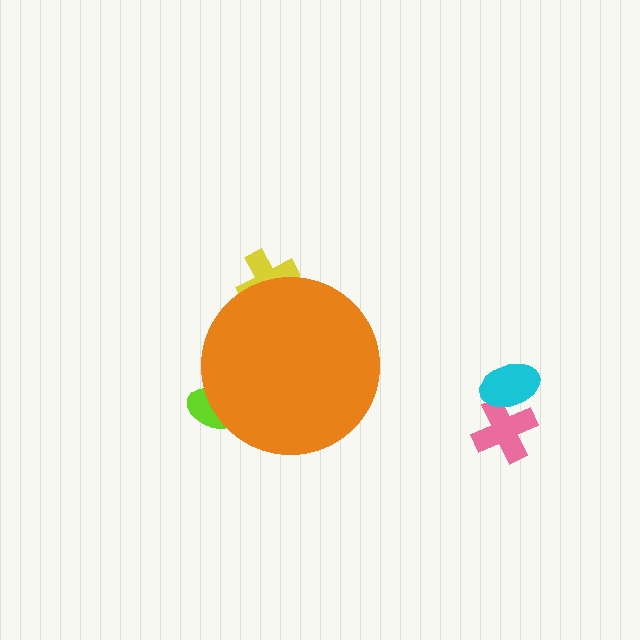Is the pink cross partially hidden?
No, the pink cross is fully visible.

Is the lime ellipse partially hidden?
Yes, the lime ellipse is partially hidden behind the orange circle.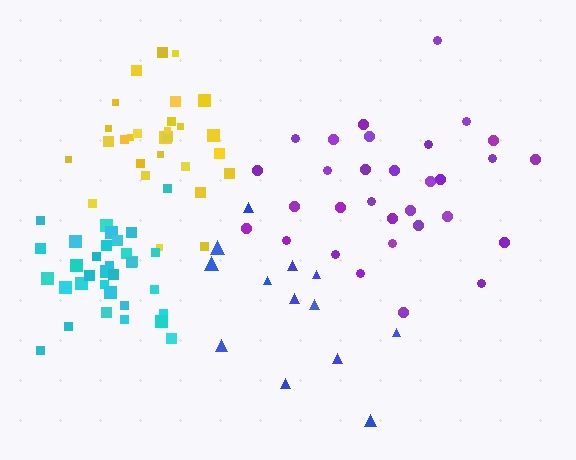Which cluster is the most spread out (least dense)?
Blue.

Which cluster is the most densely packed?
Cyan.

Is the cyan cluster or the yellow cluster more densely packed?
Cyan.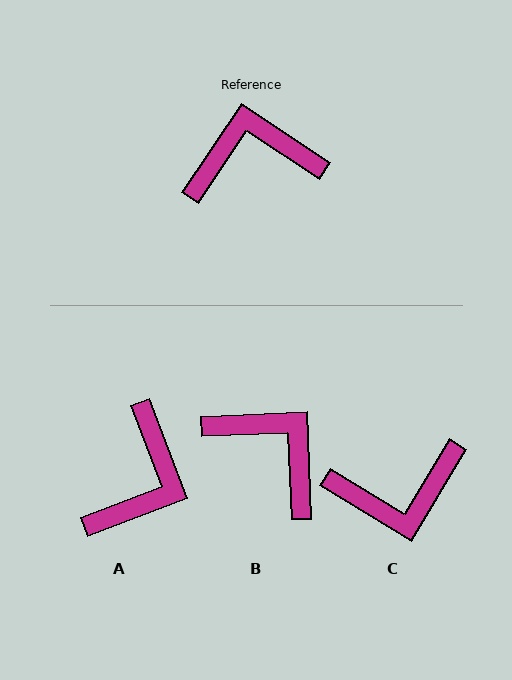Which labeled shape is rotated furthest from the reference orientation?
C, about 177 degrees away.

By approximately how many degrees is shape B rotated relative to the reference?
Approximately 54 degrees clockwise.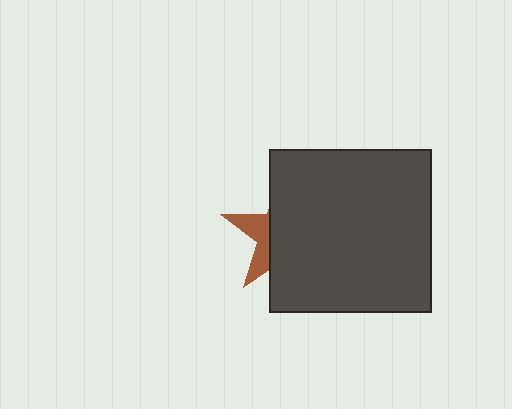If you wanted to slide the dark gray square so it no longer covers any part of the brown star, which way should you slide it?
Slide it right — that is the most direct way to separate the two shapes.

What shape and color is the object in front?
The object in front is a dark gray square.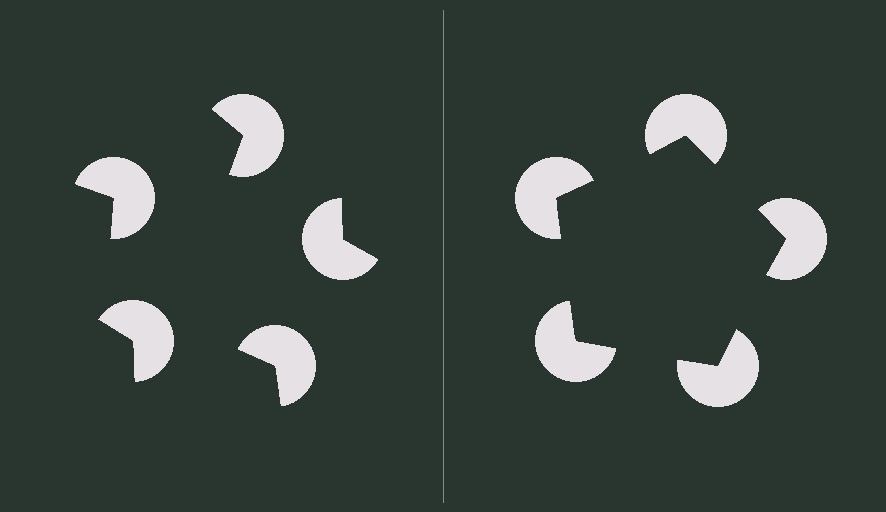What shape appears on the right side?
An illusory pentagon.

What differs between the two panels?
The pac-man discs are positioned identically on both sides; only the wedge orientations differ. On the right they align to a pentagon; on the left they are misaligned.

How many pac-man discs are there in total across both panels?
10 — 5 on each side.